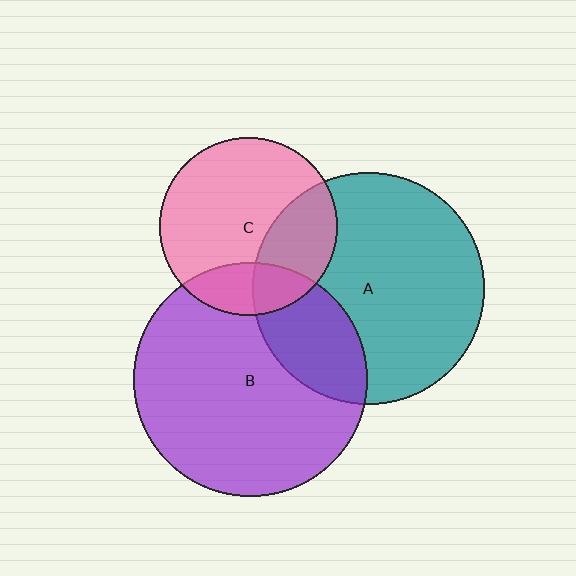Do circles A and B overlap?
Yes.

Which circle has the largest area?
Circle B (purple).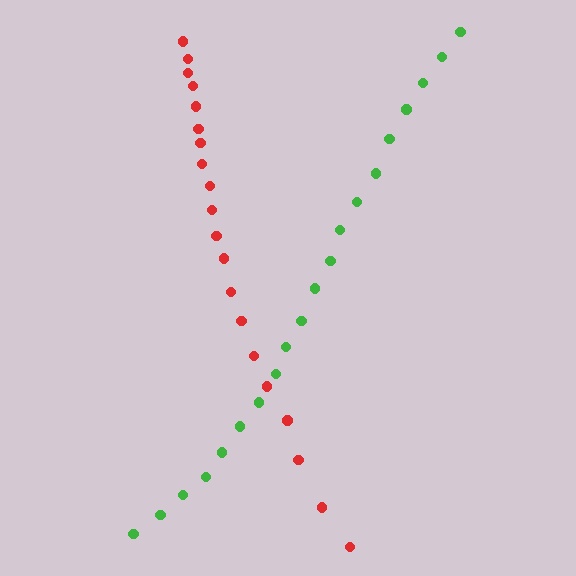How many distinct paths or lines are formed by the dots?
There are 2 distinct paths.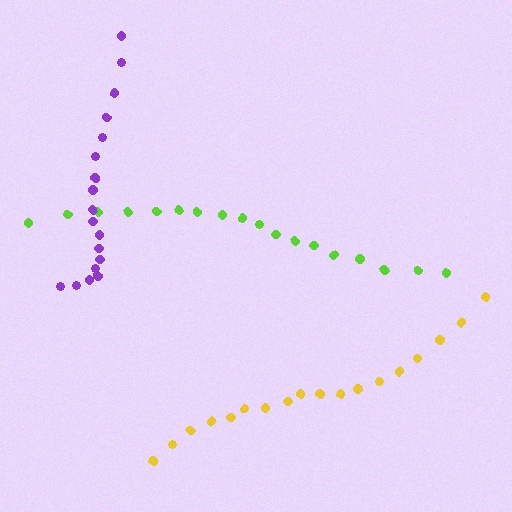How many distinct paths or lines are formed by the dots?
There are 3 distinct paths.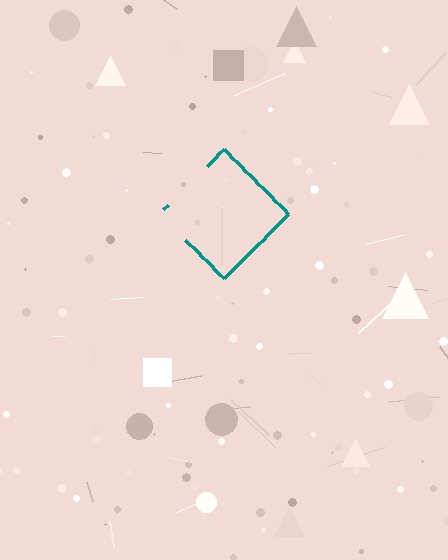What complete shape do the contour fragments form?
The contour fragments form a diamond.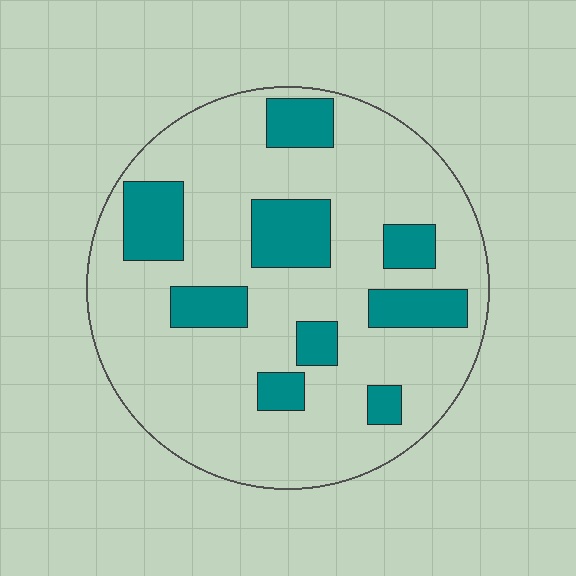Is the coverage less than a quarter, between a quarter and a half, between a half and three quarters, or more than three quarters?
Less than a quarter.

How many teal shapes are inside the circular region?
9.